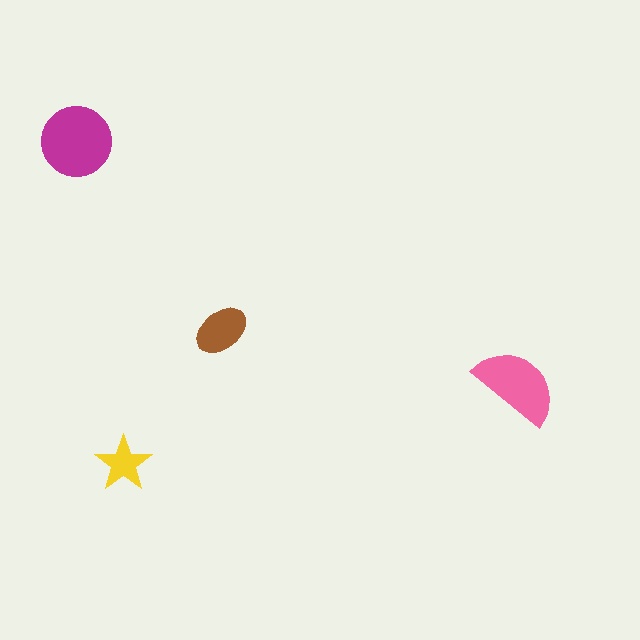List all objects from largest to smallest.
The magenta circle, the pink semicircle, the brown ellipse, the yellow star.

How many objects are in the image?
There are 4 objects in the image.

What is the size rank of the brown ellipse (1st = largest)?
3rd.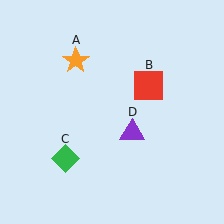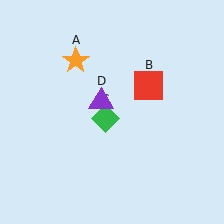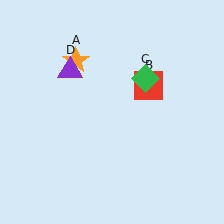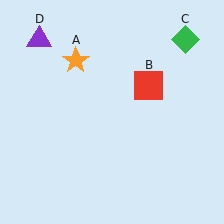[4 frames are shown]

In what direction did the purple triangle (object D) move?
The purple triangle (object D) moved up and to the left.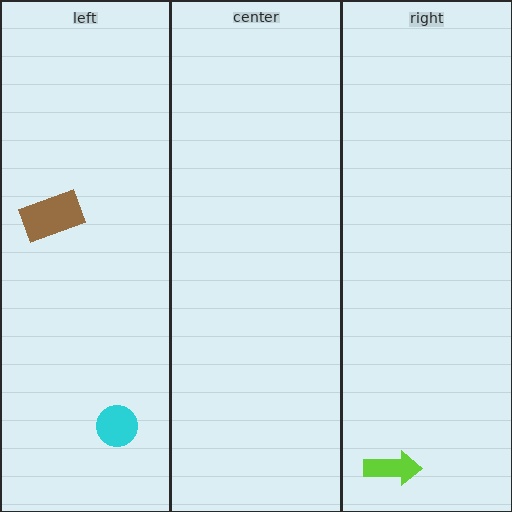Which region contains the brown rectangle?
The left region.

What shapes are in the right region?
The lime arrow.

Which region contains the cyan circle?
The left region.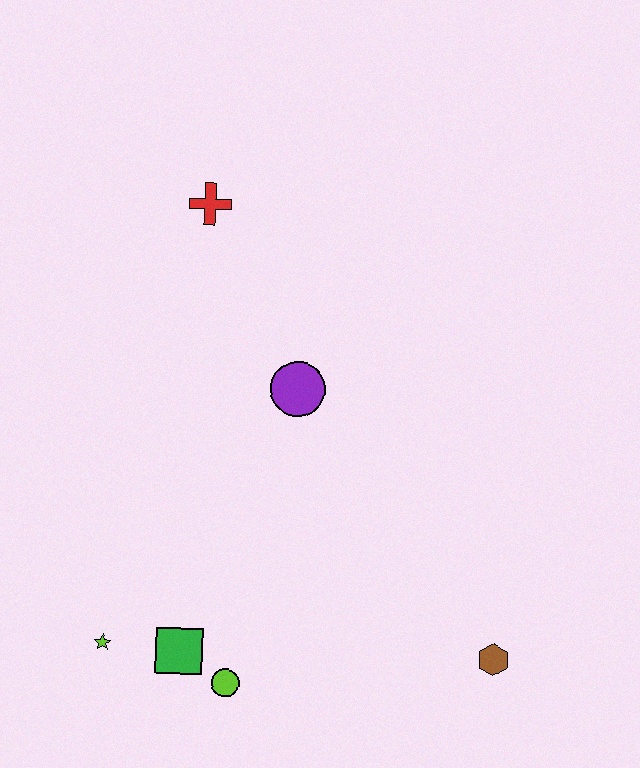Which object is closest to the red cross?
The purple circle is closest to the red cross.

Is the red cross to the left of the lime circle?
Yes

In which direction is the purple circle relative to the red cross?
The purple circle is below the red cross.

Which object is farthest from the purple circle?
The brown hexagon is farthest from the purple circle.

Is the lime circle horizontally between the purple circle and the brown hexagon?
No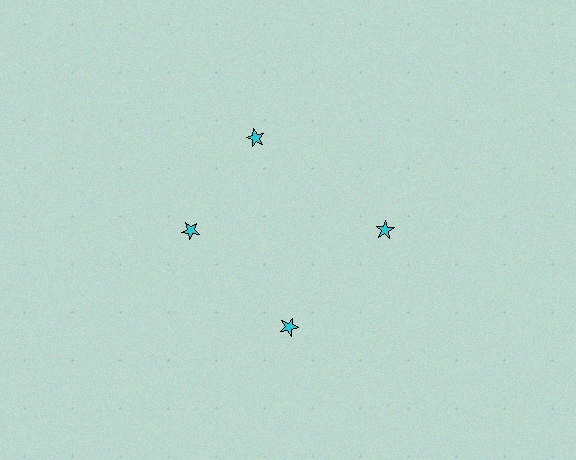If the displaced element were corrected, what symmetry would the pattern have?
It would have 4-fold rotational symmetry — the pattern would map onto itself every 90 degrees.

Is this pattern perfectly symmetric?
No. The 4 cyan stars are arranged in a ring, but one element near the 12 o'clock position is rotated out of alignment along the ring, breaking the 4-fold rotational symmetry.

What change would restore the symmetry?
The symmetry would be restored by rotating it back into even spacing with its neighbors so that all 4 stars sit at equal angles and equal distance from the center.